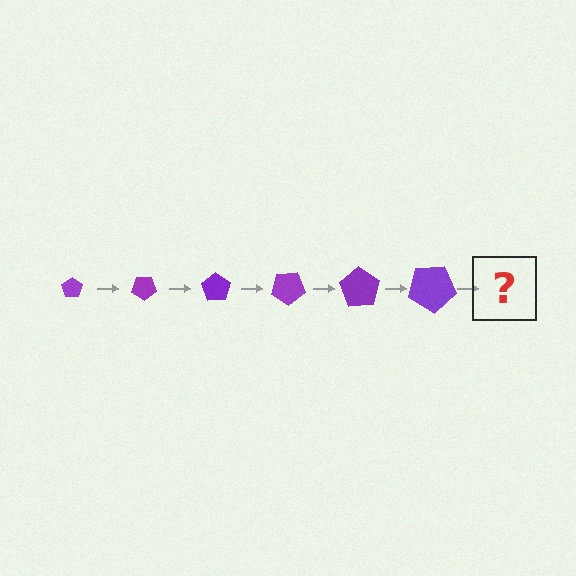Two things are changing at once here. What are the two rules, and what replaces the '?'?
The two rules are that the pentagon grows larger each step and it rotates 35 degrees each step. The '?' should be a pentagon, larger than the previous one and rotated 210 degrees from the start.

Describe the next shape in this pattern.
It should be a pentagon, larger than the previous one and rotated 210 degrees from the start.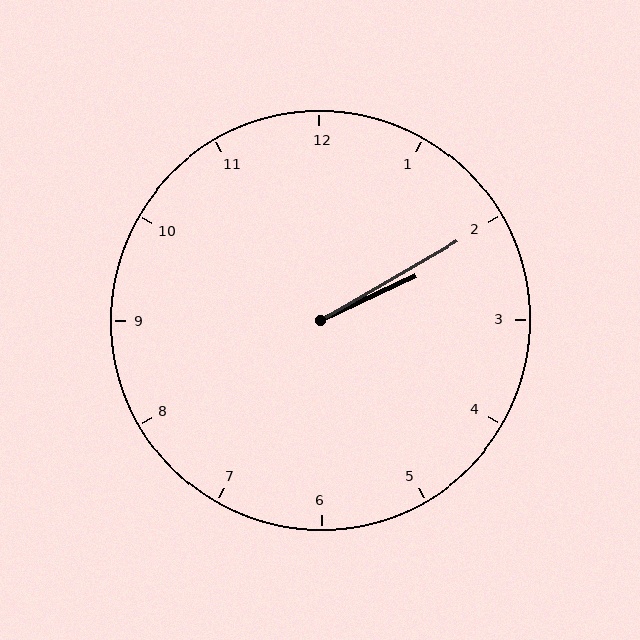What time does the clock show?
2:10.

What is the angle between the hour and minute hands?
Approximately 5 degrees.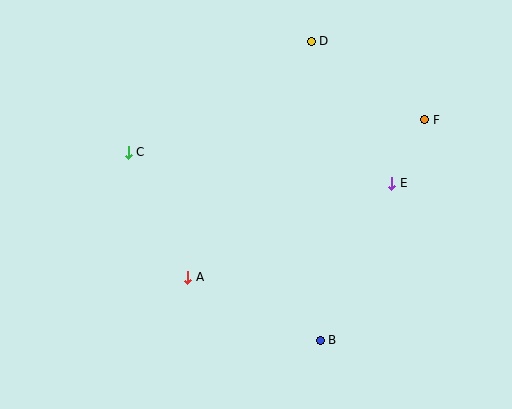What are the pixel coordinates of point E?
Point E is at (392, 183).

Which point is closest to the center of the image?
Point A at (188, 277) is closest to the center.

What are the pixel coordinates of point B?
Point B is at (320, 340).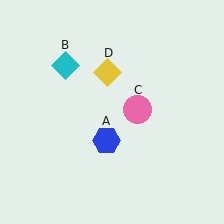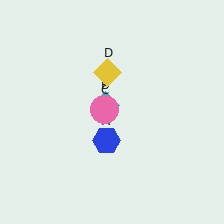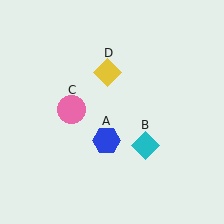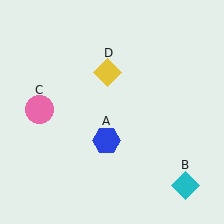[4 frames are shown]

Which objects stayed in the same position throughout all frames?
Blue hexagon (object A) and yellow diamond (object D) remained stationary.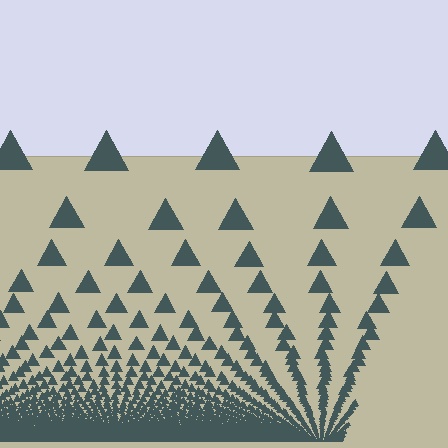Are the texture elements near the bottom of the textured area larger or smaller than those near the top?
Smaller. The gradient is inverted — elements near the bottom are smaller and denser.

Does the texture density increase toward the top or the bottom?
Density increases toward the bottom.